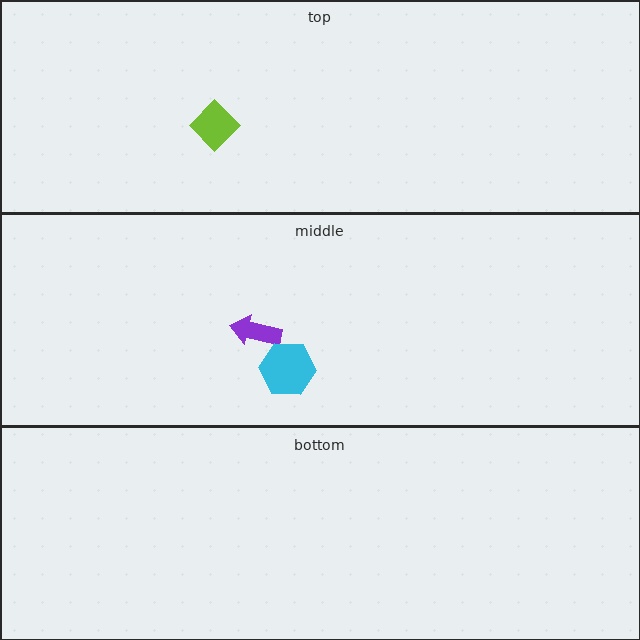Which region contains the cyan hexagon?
The middle region.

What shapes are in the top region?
The lime diamond.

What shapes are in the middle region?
The purple arrow, the cyan hexagon.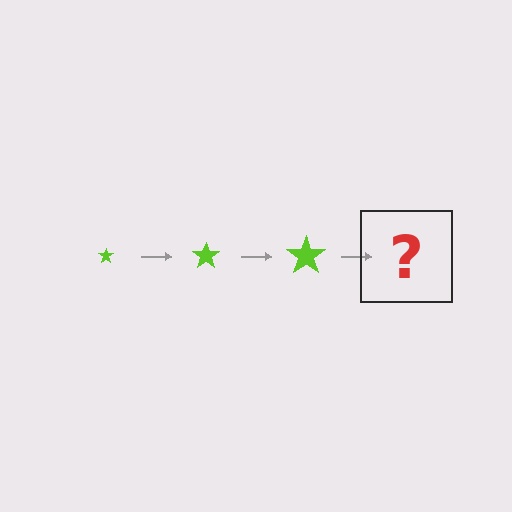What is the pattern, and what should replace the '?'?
The pattern is that the star gets progressively larger each step. The '?' should be a lime star, larger than the previous one.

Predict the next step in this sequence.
The next step is a lime star, larger than the previous one.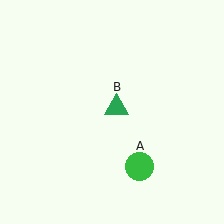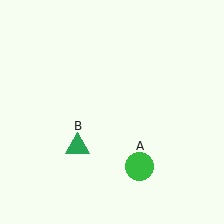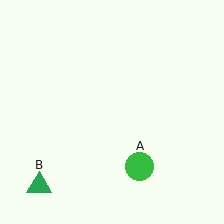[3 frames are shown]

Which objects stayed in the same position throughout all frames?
Green circle (object A) remained stationary.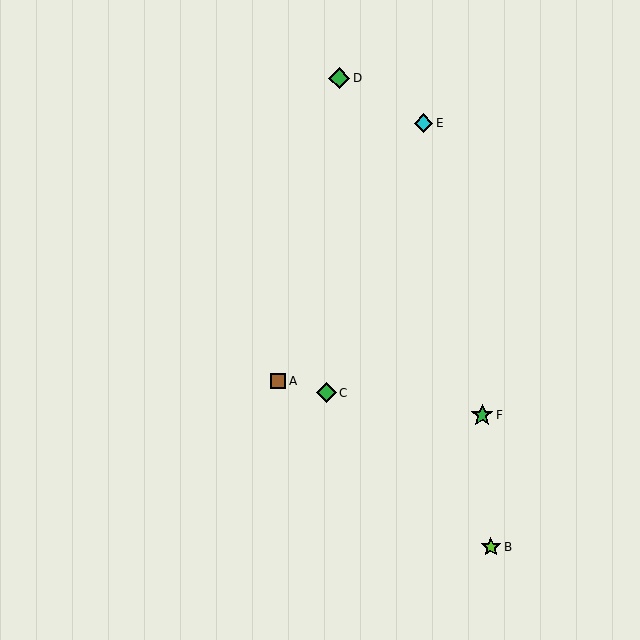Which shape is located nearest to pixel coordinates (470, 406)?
The green star (labeled F) at (482, 415) is nearest to that location.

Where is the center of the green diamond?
The center of the green diamond is at (326, 393).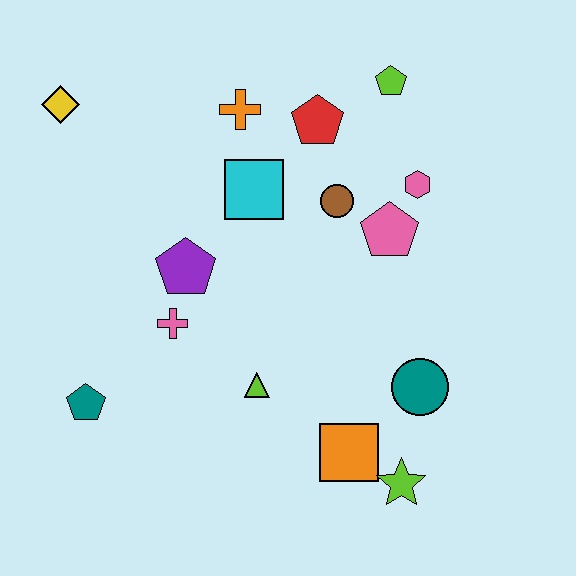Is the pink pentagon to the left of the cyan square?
No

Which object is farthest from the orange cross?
The lime star is farthest from the orange cross.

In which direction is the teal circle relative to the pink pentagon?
The teal circle is below the pink pentagon.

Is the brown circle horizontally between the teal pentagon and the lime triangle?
No